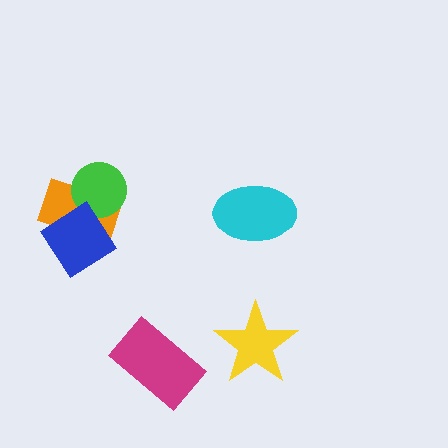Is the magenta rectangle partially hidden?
No, no other shape covers it.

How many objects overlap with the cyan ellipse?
0 objects overlap with the cyan ellipse.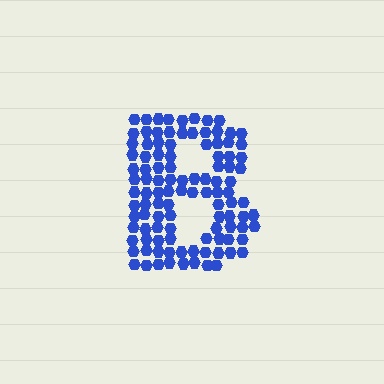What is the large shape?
The large shape is the letter B.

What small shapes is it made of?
It is made of small hexagons.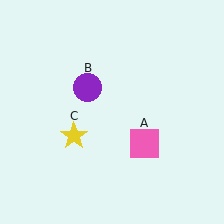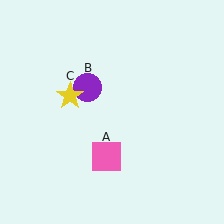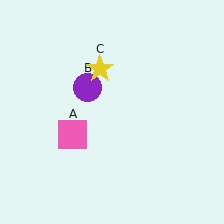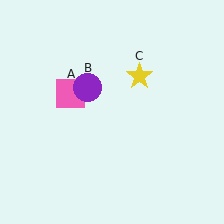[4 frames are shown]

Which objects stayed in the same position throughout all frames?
Purple circle (object B) remained stationary.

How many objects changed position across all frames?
2 objects changed position: pink square (object A), yellow star (object C).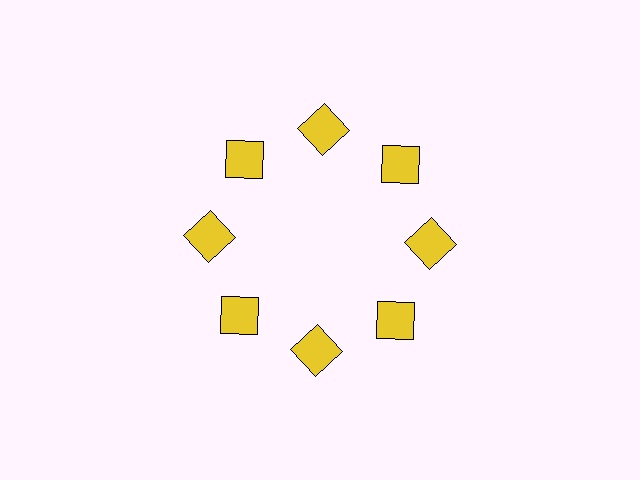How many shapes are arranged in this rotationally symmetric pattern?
There are 8 shapes, arranged in 8 groups of 1.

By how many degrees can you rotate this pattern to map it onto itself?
The pattern maps onto itself every 45 degrees of rotation.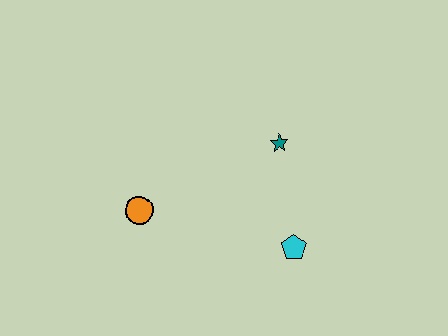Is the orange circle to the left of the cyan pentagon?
Yes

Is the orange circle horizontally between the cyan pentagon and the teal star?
No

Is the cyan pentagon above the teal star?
No